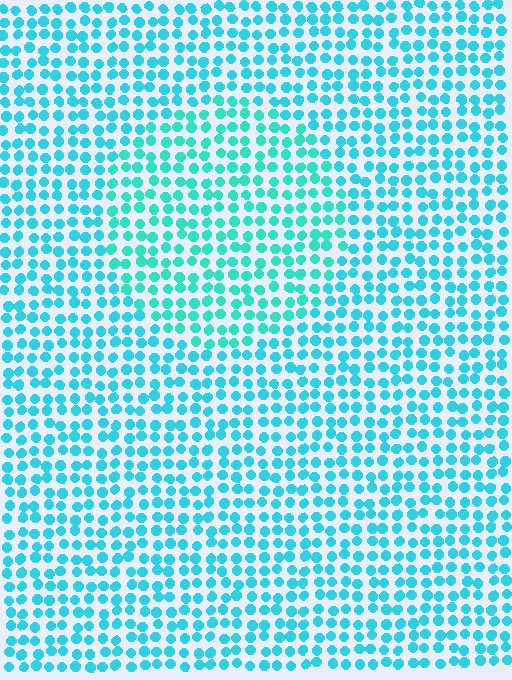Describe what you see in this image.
The image is filled with small cyan elements in a uniform arrangement. A circle-shaped region is visible where the elements are tinted to a slightly different hue, forming a subtle color boundary.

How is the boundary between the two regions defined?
The boundary is defined purely by a slight shift in hue (about 17 degrees). Spacing, size, and orientation are identical on both sides.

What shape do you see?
I see a circle.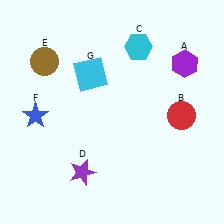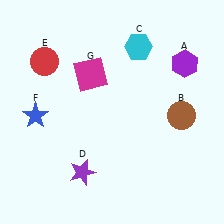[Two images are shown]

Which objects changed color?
B changed from red to brown. E changed from brown to red. G changed from cyan to magenta.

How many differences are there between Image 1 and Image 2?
There are 3 differences between the two images.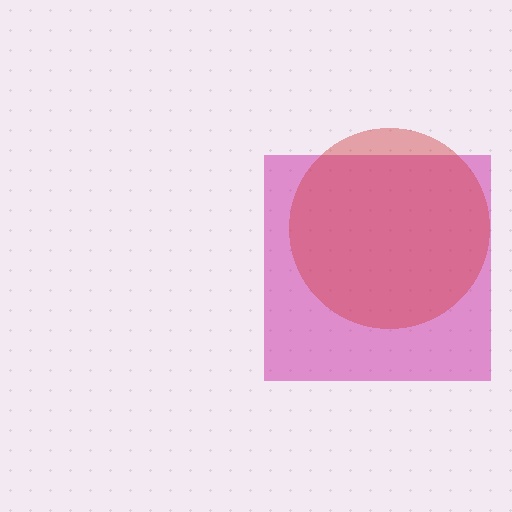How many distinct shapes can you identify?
There are 2 distinct shapes: a magenta square, a red circle.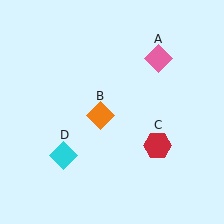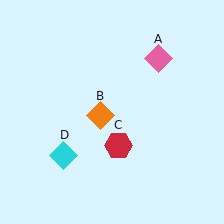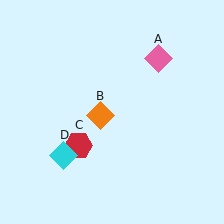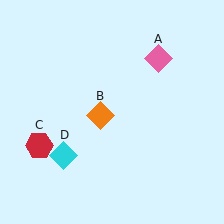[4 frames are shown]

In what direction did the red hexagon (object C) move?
The red hexagon (object C) moved left.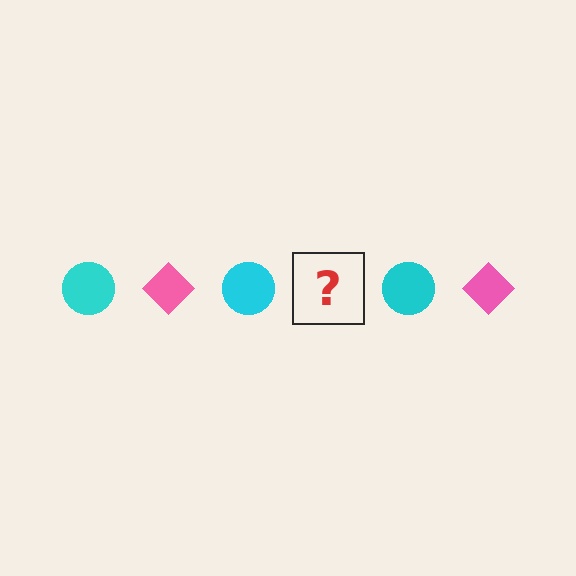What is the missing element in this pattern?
The missing element is a pink diamond.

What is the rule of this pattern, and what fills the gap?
The rule is that the pattern alternates between cyan circle and pink diamond. The gap should be filled with a pink diamond.